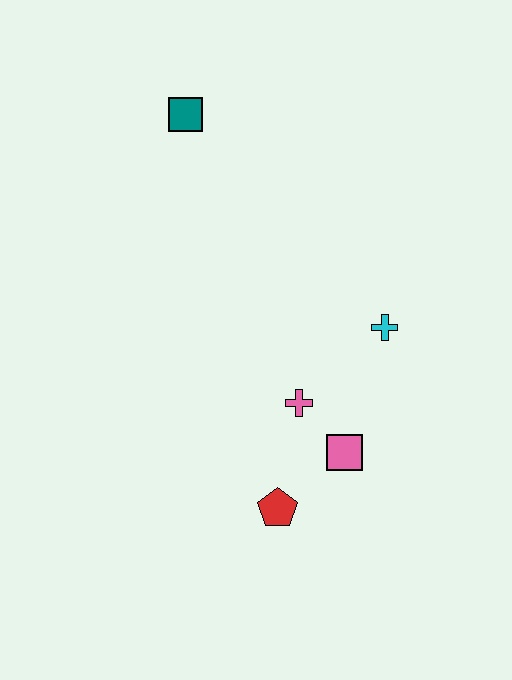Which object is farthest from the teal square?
The red pentagon is farthest from the teal square.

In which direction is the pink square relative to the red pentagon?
The pink square is to the right of the red pentagon.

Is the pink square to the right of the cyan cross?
No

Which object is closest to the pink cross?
The pink square is closest to the pink cross.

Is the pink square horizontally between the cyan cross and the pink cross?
Yes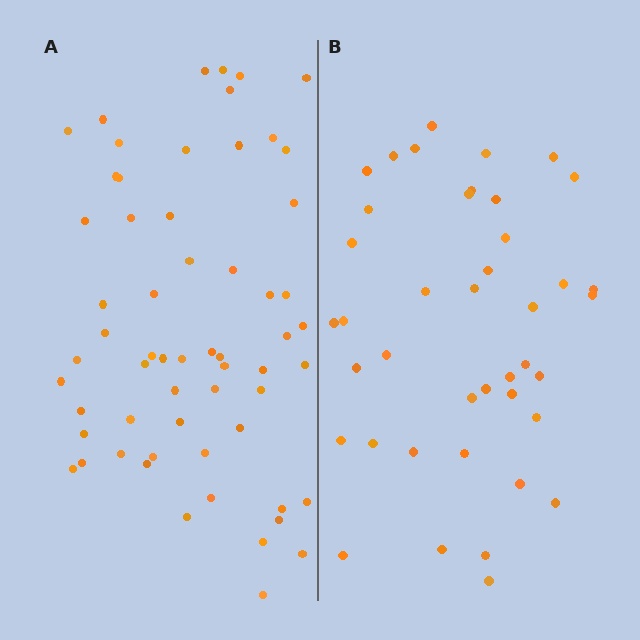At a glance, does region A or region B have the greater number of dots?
Region A (the left region) has more dots.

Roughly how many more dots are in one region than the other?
Region A has approximately 20 more dots than region B.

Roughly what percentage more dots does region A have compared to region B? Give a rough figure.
About 45% more.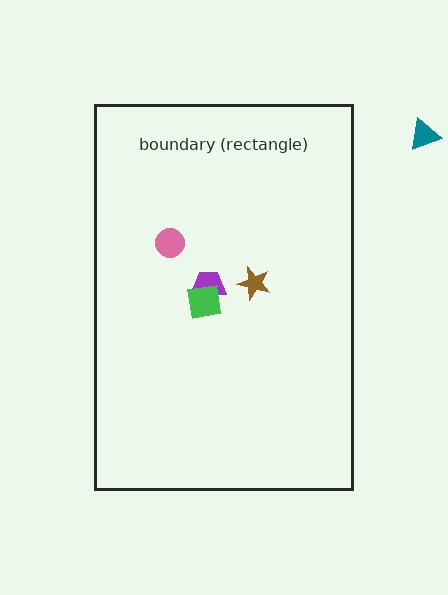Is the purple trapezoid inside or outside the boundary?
Inside.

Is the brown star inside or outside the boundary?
Inside.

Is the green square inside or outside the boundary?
Inside.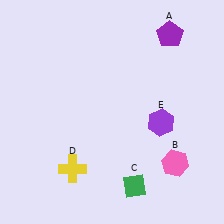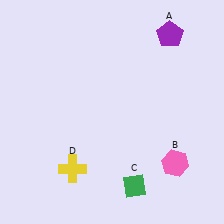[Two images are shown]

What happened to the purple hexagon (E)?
The purple hexagon (E) was removed in Image 2. It was in the bottom-right area of Image 1.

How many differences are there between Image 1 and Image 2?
There is 1 difference between the two images.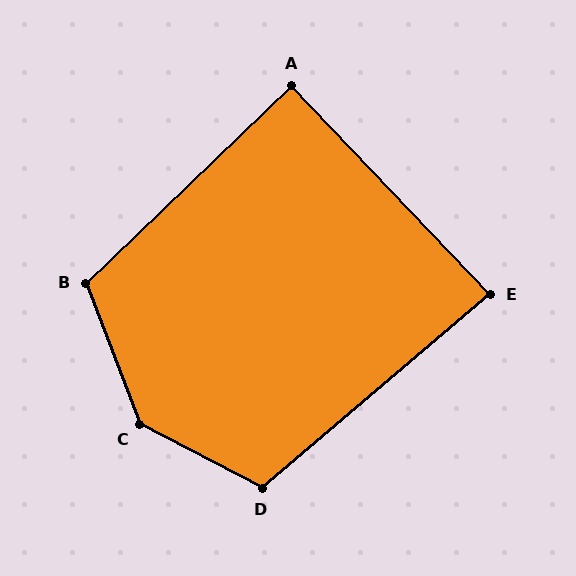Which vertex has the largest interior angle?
C, at approximately 138 degrees.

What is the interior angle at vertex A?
Approximately 90 degrees (approximately right).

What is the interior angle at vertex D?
Approximately 112 degrees (obtuse).